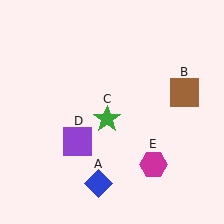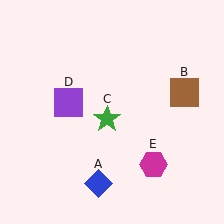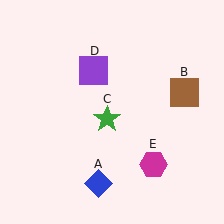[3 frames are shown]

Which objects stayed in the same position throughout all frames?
Blue diamond (object A) and brown square (object B) and green star (object C) and magenta hexagon (object E) remained stationary.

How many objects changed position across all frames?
1 object changed position: purple square (object D).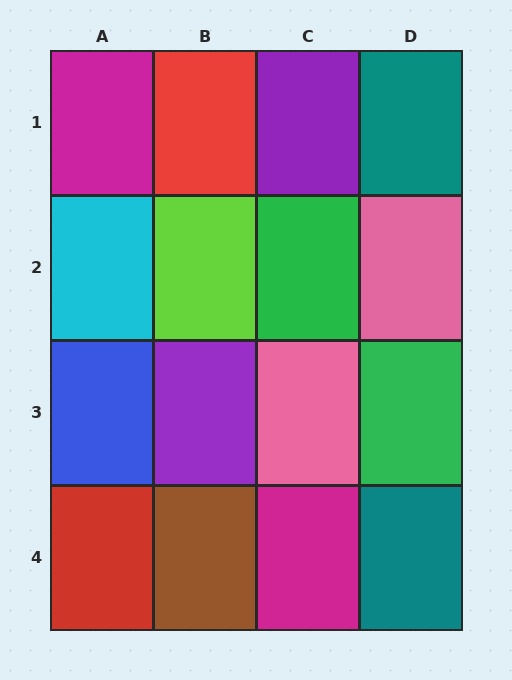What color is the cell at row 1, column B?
Red.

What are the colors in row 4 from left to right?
Red, brown, magenta, teal.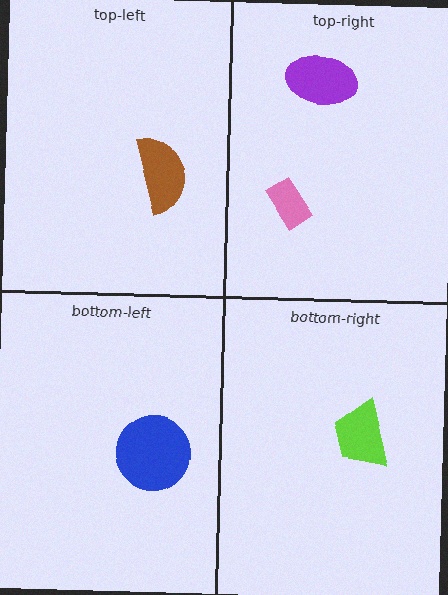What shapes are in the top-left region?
The brown semicircle.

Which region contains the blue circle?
The bottom-left region.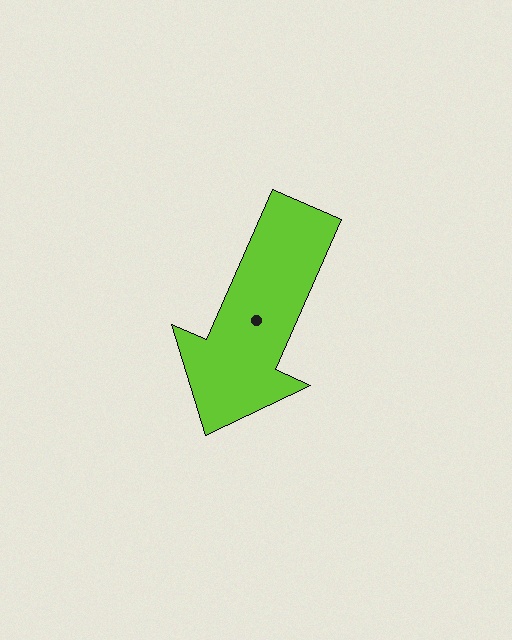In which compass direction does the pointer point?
Southwest.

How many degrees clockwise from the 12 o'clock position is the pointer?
Approximately 204 degrees.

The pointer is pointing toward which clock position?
Roughly 7 o'clock.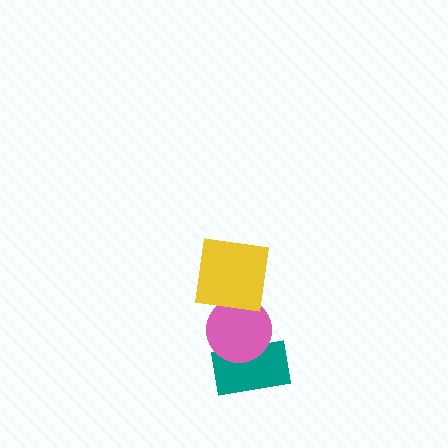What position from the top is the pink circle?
The pink circle is 2nd from the top.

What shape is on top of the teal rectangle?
The pink circle is on top of the teal rectangle.